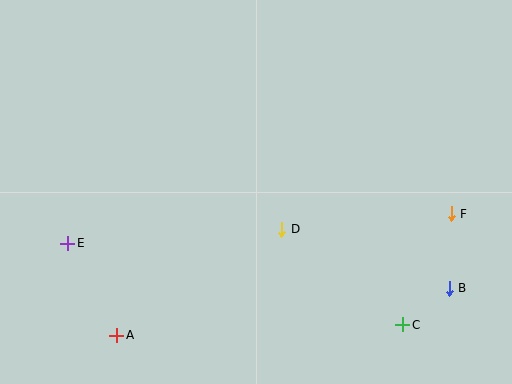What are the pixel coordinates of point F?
Point F is at (451, 214).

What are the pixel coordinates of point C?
Point C is at (403, 325).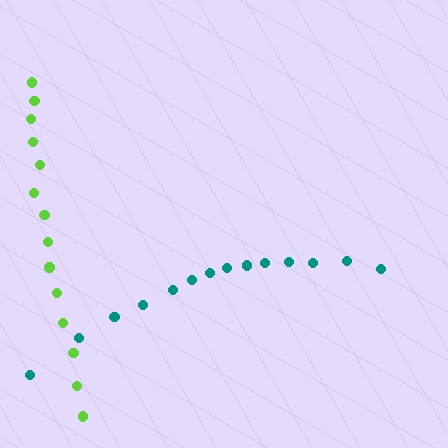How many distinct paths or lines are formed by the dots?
There are 2 distinct paths.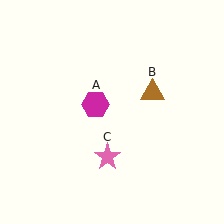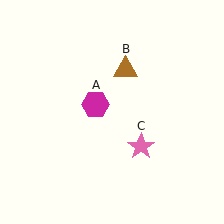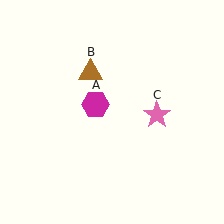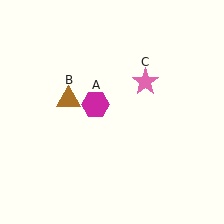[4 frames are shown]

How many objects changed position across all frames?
2 objects changed position: brown triangle (object B), pink star (object C).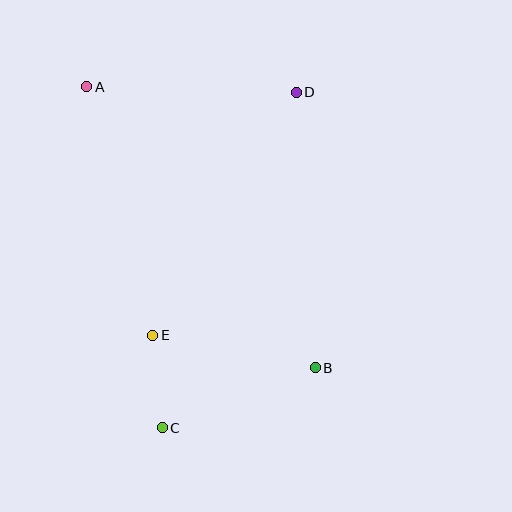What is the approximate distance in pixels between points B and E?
The distance between B and E is approximately 165 pixels.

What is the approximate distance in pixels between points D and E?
The distance between D and E is approximately 282 pixels.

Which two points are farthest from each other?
Points A and B are farthest from each other.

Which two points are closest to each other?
Points C and E are closest to each other.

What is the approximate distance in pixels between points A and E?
The distance between A and E is approximately 257 pixels.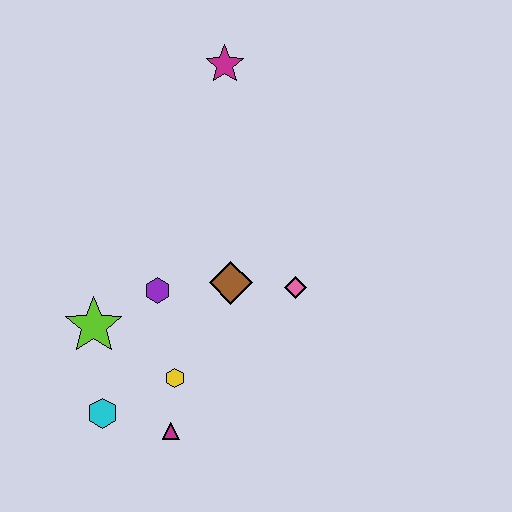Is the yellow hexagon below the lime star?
Yes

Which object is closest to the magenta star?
The brown diamond is closest to the magenta star.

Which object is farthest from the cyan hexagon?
The magenta star is farthest from the cyan hexagon.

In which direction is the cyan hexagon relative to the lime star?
The cyan hexagon is below the lime star.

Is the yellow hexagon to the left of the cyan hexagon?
No